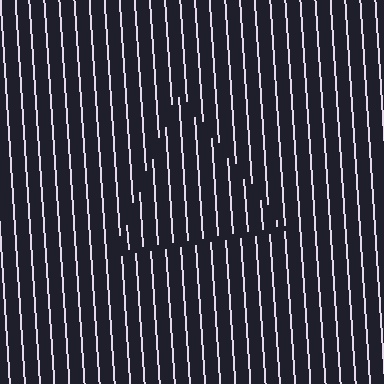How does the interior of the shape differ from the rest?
The interior of the shape contains the same grating, shifted by half a period — the contour is defined by the phase discontinuity where line-ends from the inner and outer gratings abut.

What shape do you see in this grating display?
An illusory triangle. The interior of the shape contains the same grating, shifted by half a period — the contour is defined by the phase discontinuity where line-ends from the inner and outer gratings abut.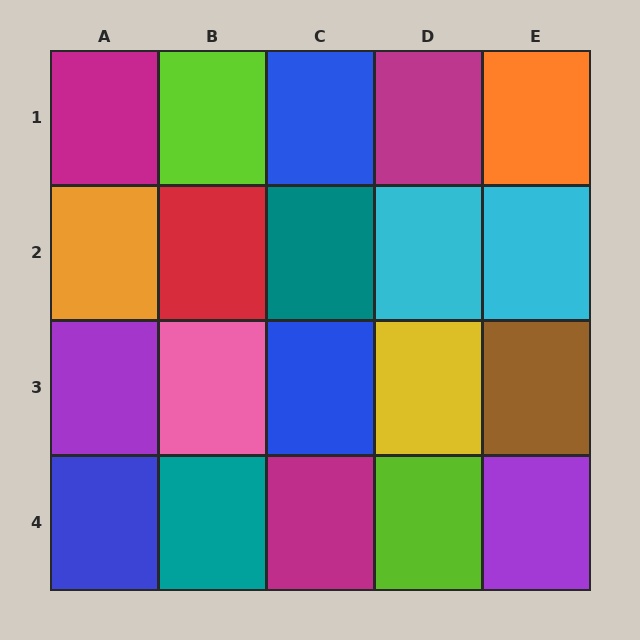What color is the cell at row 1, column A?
Magenta.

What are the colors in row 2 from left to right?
Orange, red, teal, cyan, cyan.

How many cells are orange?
2 cells are orange.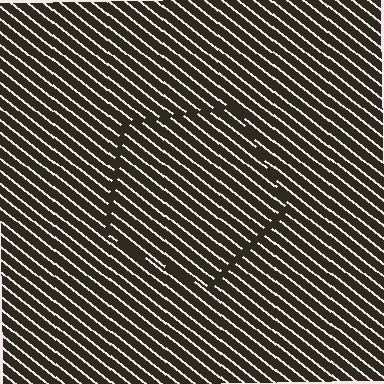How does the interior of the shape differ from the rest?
The interior of the shape contains the same grating, shifted by half a period — the contour is defined by the phase discontinuity where line-ends from the inner and outer gratings abut.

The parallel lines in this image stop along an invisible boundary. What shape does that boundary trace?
An illusory pentagon. The interior of the shape contains the same grating, shifted by half a period — the contour is defined by the phase discontinuity where line-ends from the inner and outer gratings abut.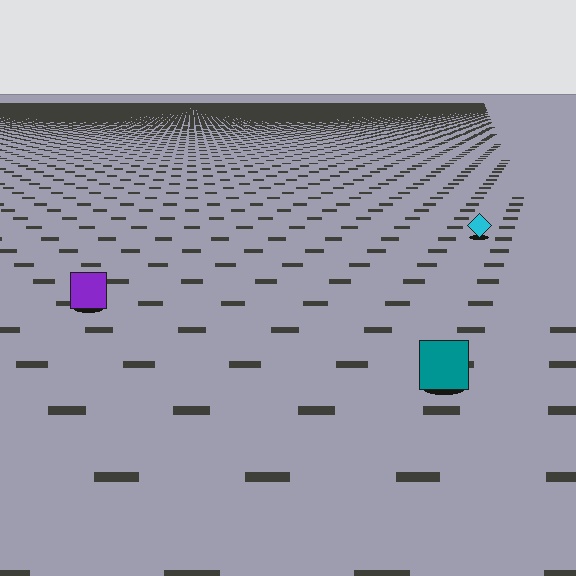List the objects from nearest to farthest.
From nearest to farthest: the teal square, the purple square, the cyan diamond.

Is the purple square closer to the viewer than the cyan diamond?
Yes. The purple square is closer — you can tell from the texture gradient: the ground texture is coarser near it.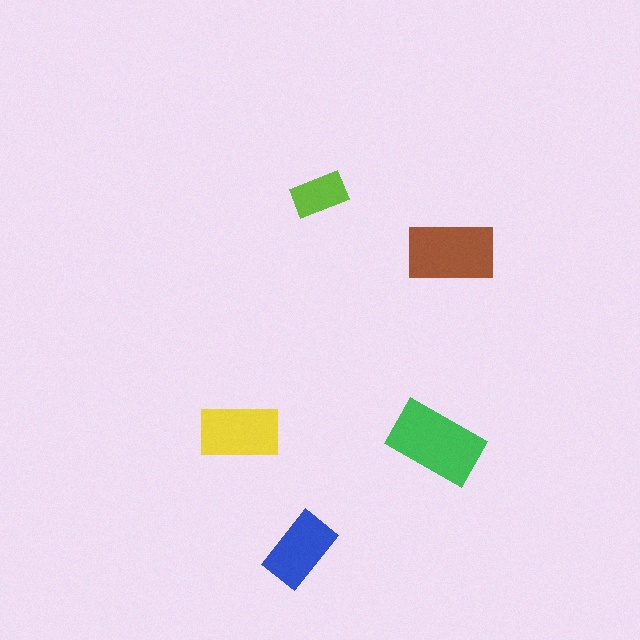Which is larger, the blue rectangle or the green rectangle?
The green one.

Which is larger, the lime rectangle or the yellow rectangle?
The yellow one.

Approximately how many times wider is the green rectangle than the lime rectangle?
About 1.5 times wider.